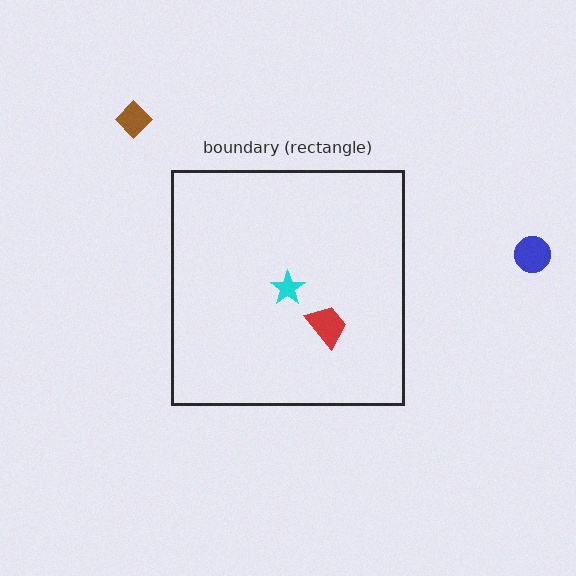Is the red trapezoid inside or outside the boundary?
Inside.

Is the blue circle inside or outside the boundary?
Outside.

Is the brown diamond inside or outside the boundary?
Outside.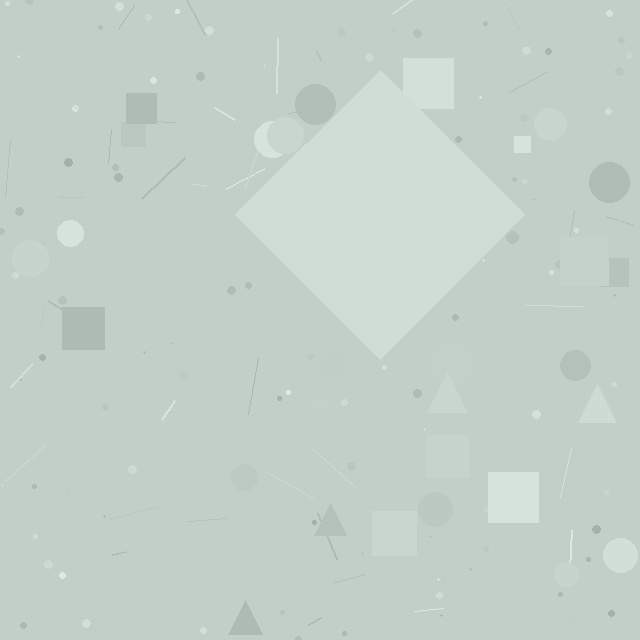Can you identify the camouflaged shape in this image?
The camouflaged shape is a diamond.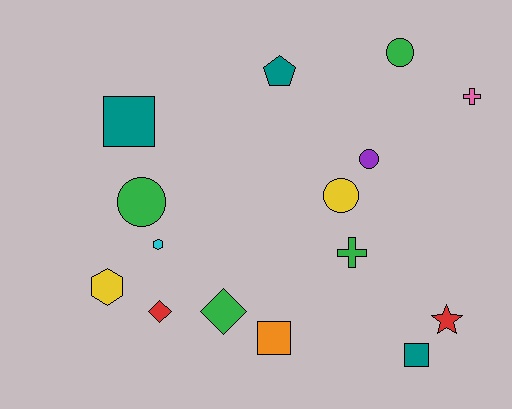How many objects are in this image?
There are 15 objects.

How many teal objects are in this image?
There are 3 teal objects.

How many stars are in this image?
There is 1 star.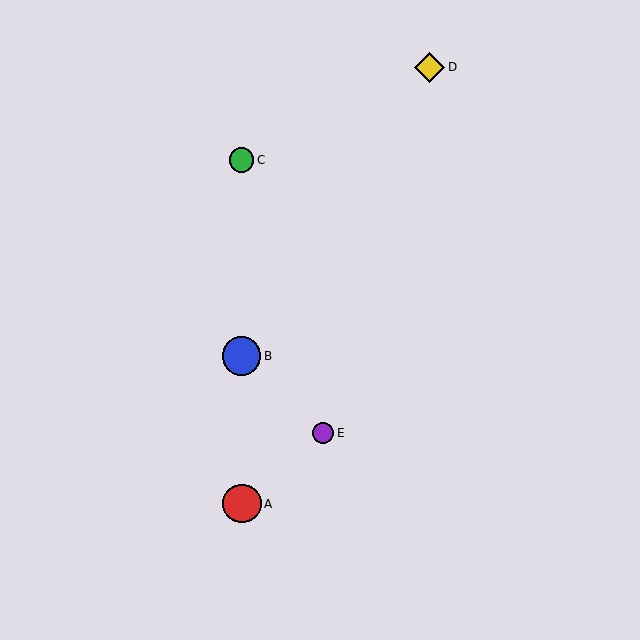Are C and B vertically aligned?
Yes, both are at x≈242.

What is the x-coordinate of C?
Object C is at x≈242.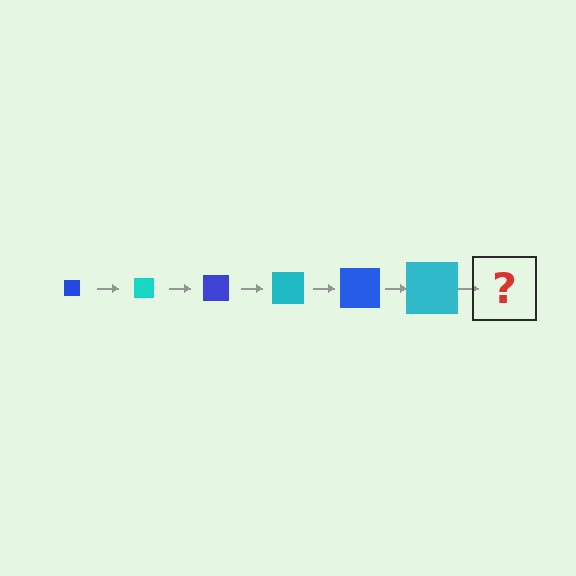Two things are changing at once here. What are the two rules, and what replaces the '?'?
The two rules are that the square grows larger each step and the color cycles through blue and cyan. The '?' should be a blue square, larger than the previous one.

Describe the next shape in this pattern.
It should be a blue square, larger than the previous one.